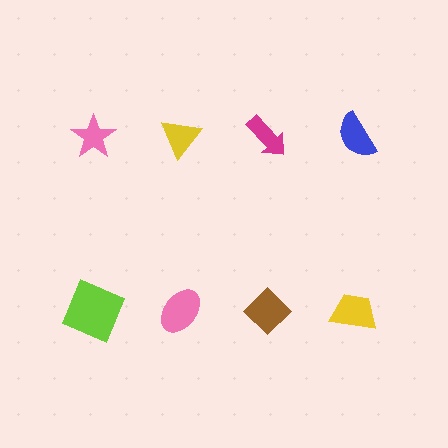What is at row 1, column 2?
A yellow triangle.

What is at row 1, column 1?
A pink star.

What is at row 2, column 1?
A lime square.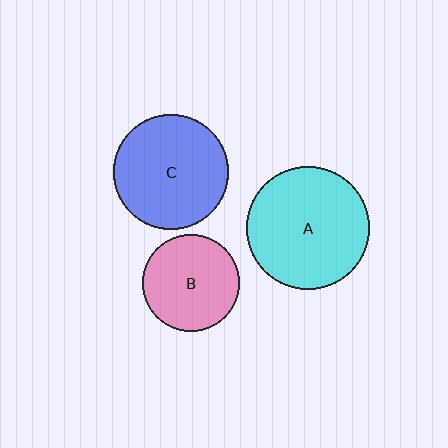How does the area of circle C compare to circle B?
Approximately 1.4 times.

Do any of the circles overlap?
No, none of the circles overlap.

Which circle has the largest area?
Circle A (cyan).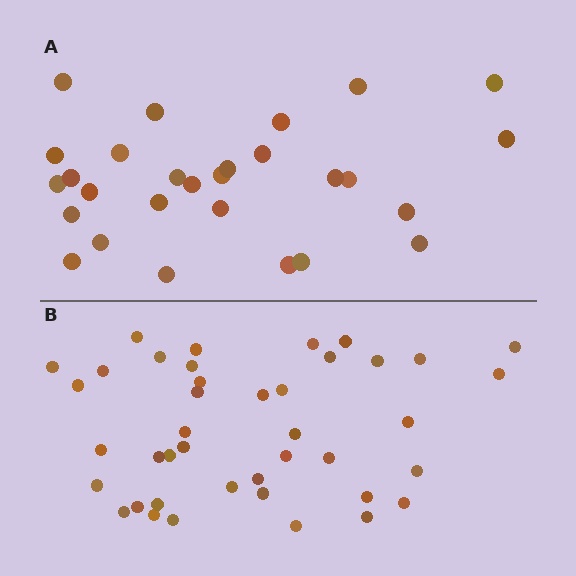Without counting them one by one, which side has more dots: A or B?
Region B (the bottom region) has more dots.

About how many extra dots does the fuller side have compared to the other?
Region B has approximately 15 more dots than region A.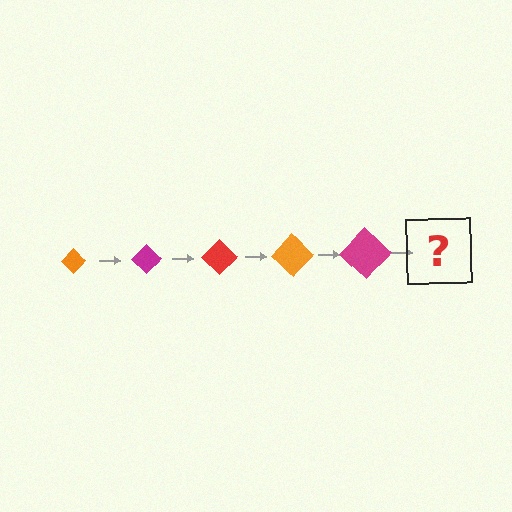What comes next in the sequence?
The next element should be a red diamond, larger than the previous one.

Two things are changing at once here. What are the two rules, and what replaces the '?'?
The two rules are that the diamond grows larger each step and the color cycles through orange, magenta, and red. The '?' should be a red diamond, larger than the previous one.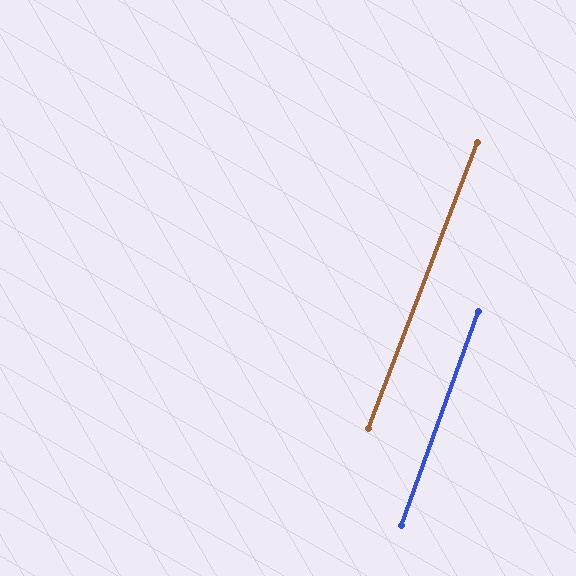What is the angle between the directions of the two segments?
Approximately 1 degree.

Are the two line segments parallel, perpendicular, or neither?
Parallel — their directions differ by only 1.2°.